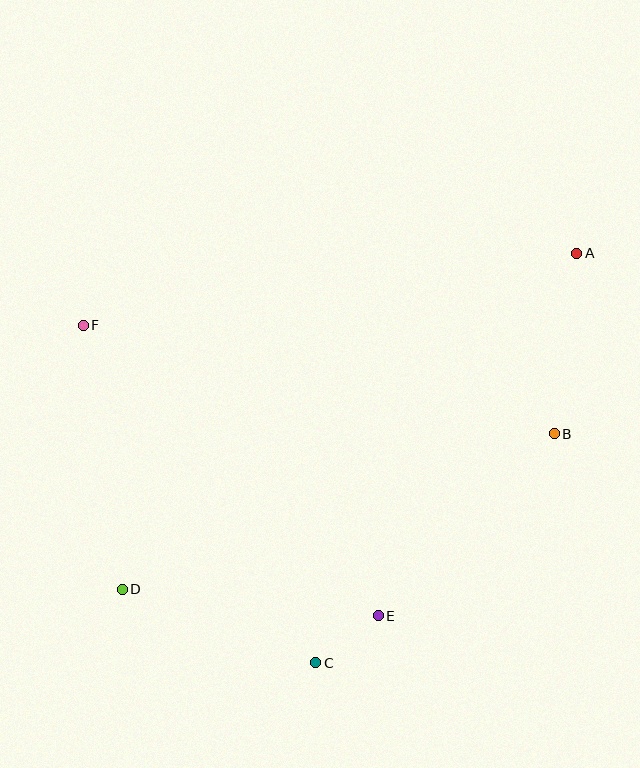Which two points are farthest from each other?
Points A and D are farthest from each other.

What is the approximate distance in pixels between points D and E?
The distance between D and E is approximately 258 pixels.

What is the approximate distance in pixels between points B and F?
The distance between B and F is approximately 484 pixels.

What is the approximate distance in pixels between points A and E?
The distance between A and E is approximately 413 pixels.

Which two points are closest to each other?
Points C and E are closest to each other.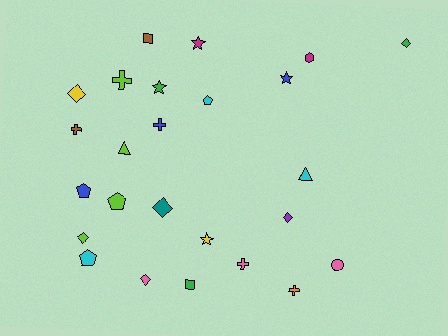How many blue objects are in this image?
There are 3 blue objects.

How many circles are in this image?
There is 1 circle.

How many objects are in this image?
There are 25 objects.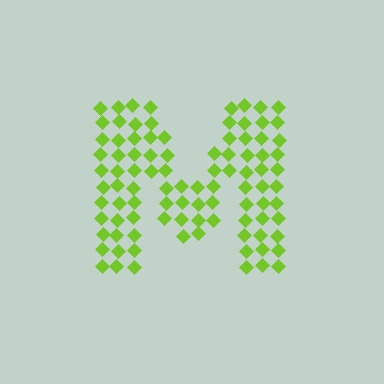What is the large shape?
The large shape is the letter M.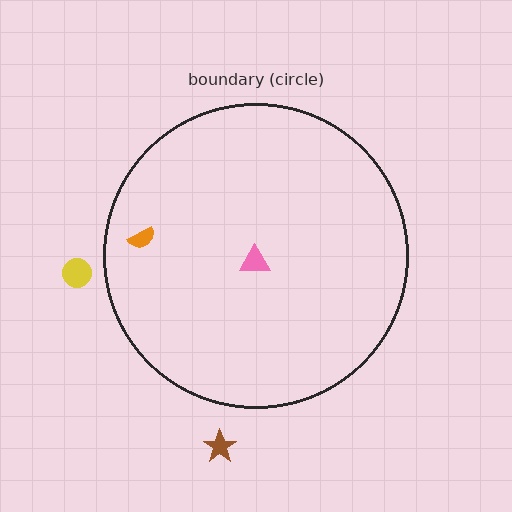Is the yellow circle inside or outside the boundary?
Outside.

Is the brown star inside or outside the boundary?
Outside.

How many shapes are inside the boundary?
2 inside, 2 outside.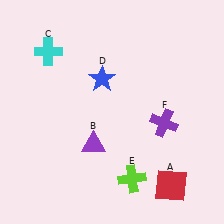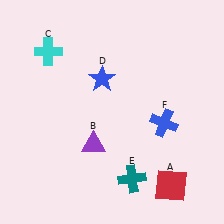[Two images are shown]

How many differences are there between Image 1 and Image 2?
There are 2 differences between the two images.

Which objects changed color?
E changed from lime to teal. F changed from purple to blue.